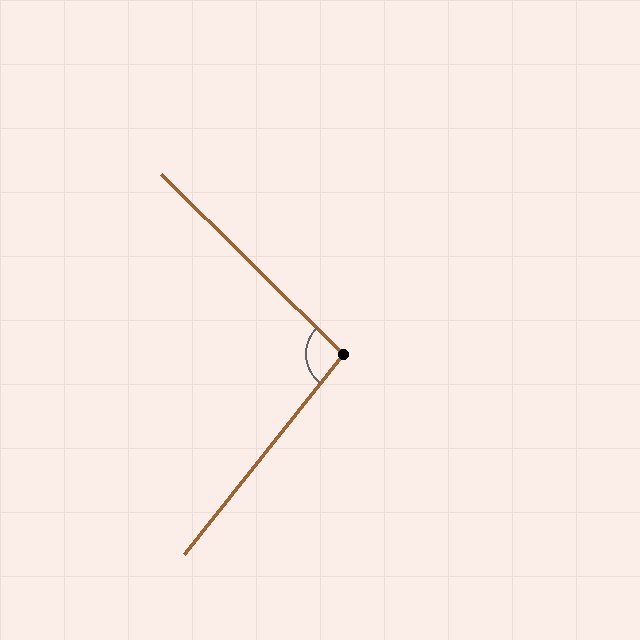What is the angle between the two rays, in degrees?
Approximately 96 degrees.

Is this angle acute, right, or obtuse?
It is obtuse.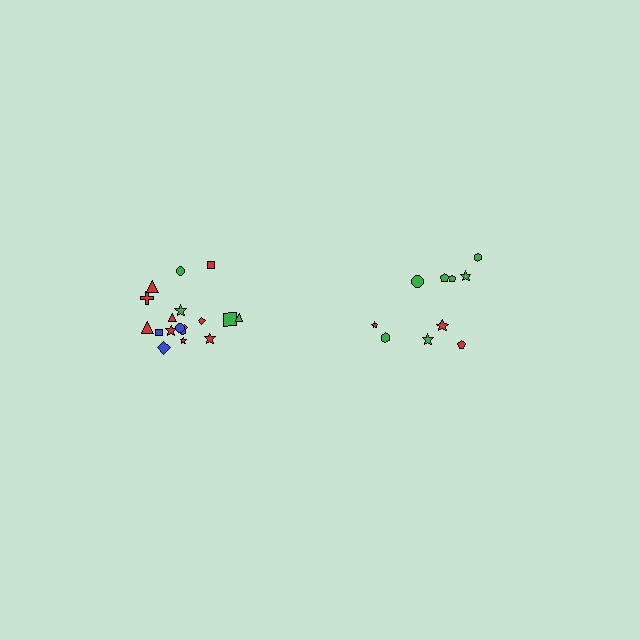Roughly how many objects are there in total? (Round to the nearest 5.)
Roughly 30 objects in total.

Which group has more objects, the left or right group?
The left group.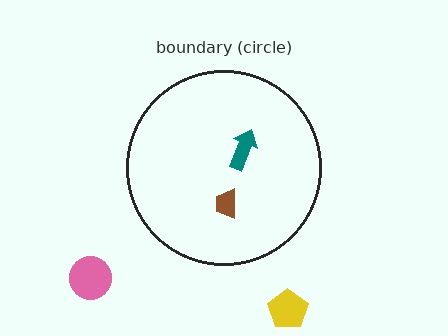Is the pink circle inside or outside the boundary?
Outside.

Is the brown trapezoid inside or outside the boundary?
Inside.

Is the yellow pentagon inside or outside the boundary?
Outside.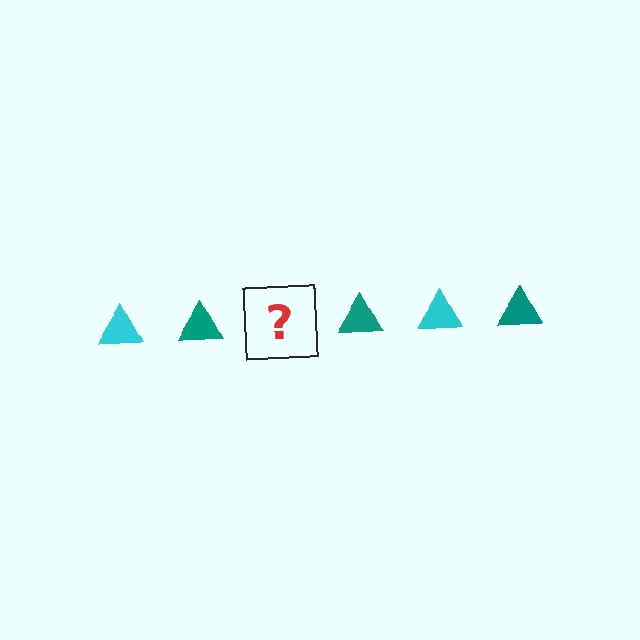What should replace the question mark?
The question mark should be replaced with a cyan triangle.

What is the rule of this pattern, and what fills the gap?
The rule is that the pattern cycles through cyan, teal triangles. The gap should be filled with a cyan triangle.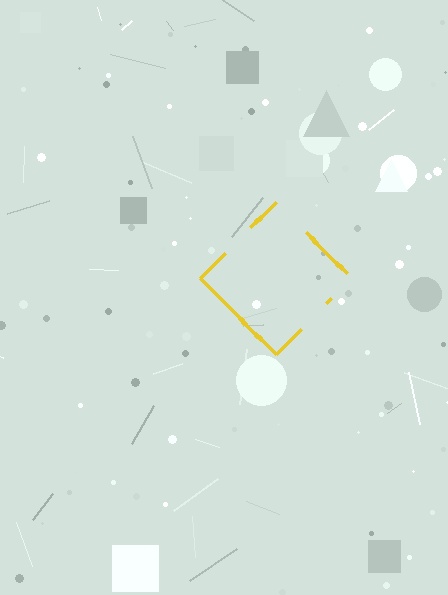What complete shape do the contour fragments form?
The contour fragments form a diamond.